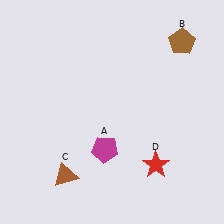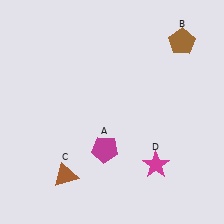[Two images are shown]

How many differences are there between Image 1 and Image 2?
There is 1 difference between the two images.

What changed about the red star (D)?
In Image 1, D is red. In Image 2, it changed to magenta.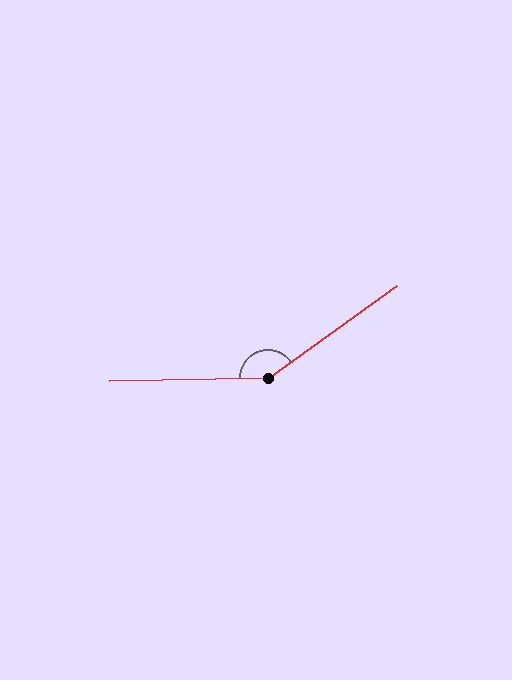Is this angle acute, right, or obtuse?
It is obtuse.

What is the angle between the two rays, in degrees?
Approximately 146 degrees.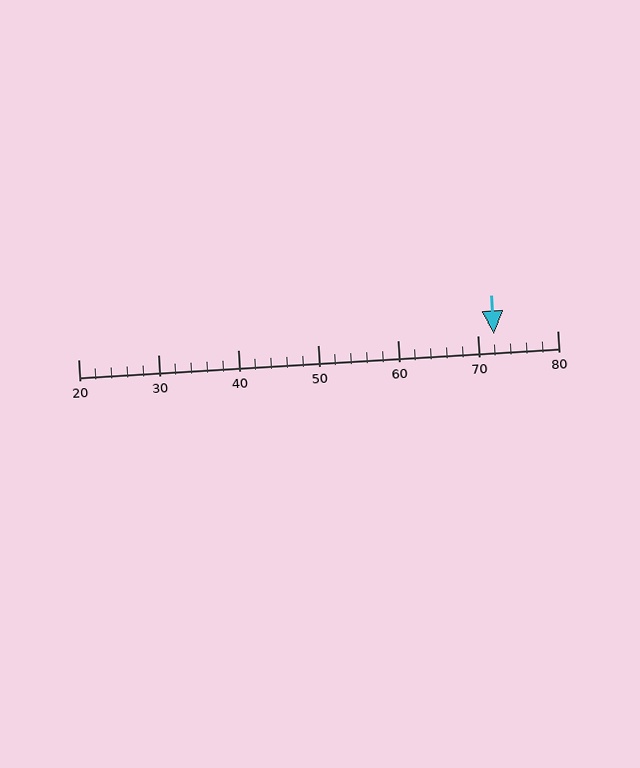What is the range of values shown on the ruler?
The ruler shows values from 20 to 80.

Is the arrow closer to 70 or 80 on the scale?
The arrow is closer to 70.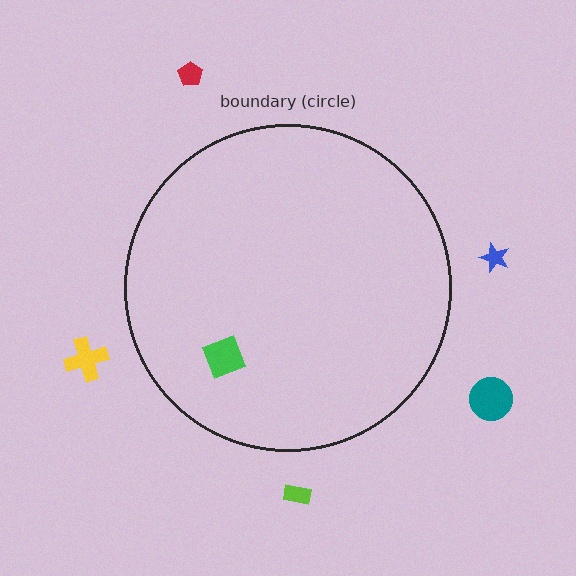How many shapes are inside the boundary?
1 inside, 5 outside.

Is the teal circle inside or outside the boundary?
Outside.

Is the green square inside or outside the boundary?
Inside.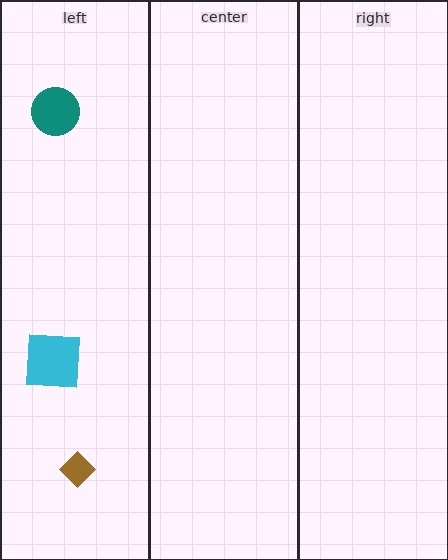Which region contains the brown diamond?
The left region.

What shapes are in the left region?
The teal circle, the cyan square, the brown diamond.